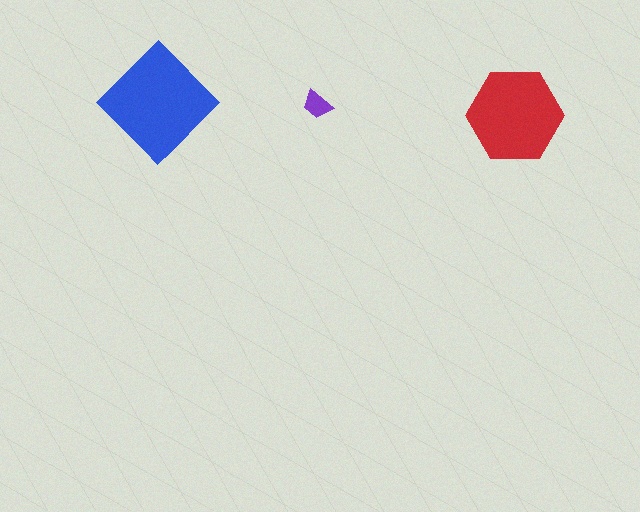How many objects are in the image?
There are 3 objects in the image.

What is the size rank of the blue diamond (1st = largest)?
1st.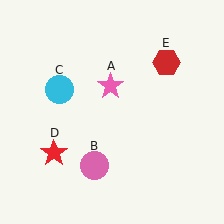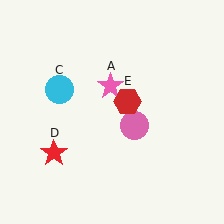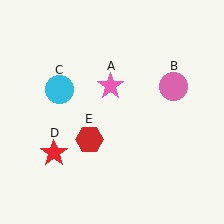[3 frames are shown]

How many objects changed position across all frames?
2 objects changed position: pink circle (object B), red hexagon (object E).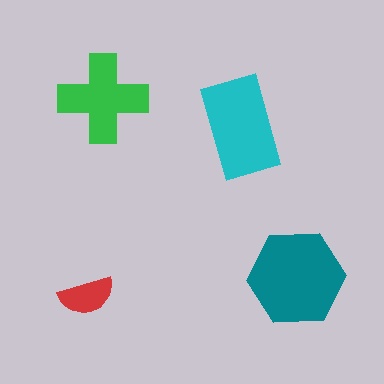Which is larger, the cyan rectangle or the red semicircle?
The cyan rectangle.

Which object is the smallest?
The red semicircle.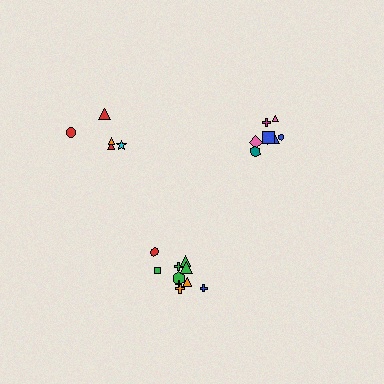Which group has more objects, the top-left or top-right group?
The top-right group.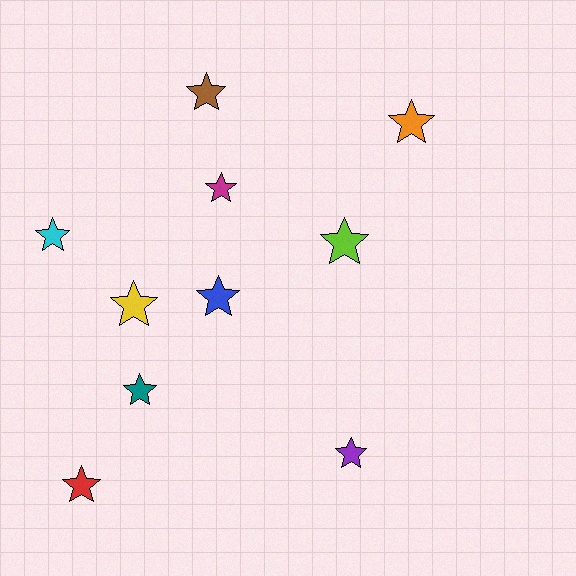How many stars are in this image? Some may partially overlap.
There are 10 stars.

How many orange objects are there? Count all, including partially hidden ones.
There is 1 orange object.